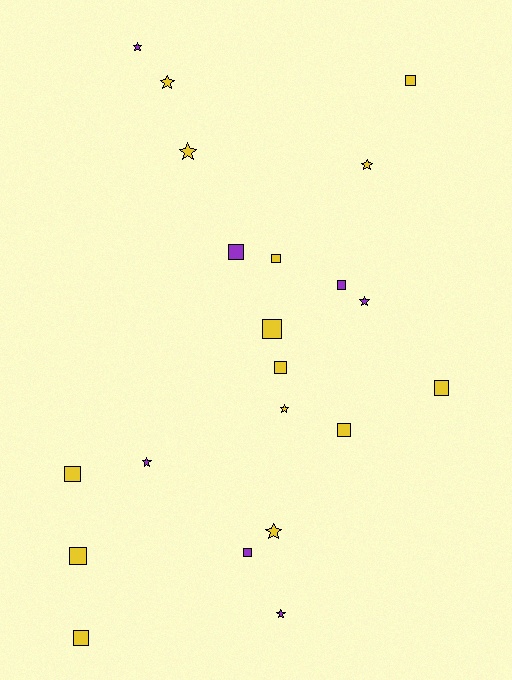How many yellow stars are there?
There are 5 yellow stars.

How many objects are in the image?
There are 21 objects.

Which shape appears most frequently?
Square, with 12 objects.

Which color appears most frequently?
Yellow, with 14 objects.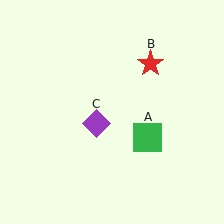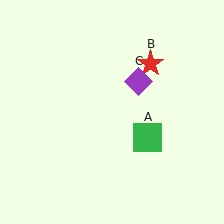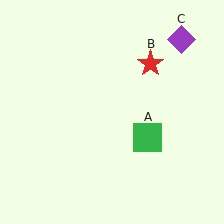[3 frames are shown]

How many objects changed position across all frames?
1 object changed position: purple diamond (object C).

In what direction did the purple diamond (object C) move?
The purple diamond (object C) moved up and to the right.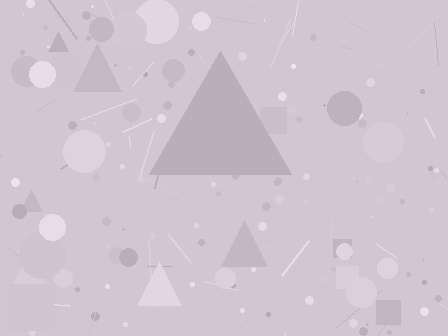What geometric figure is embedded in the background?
A triangle is embedded in the background.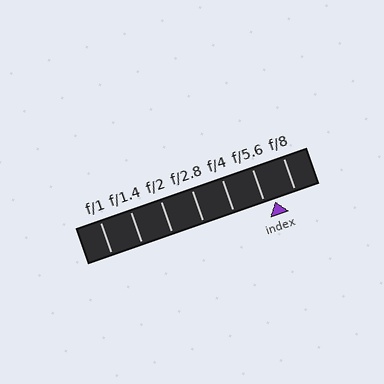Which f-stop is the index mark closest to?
The index mark is closest to f/5.6.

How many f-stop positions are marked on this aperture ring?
There are 7 f-stop positions marked.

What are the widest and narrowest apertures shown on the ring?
The widest aperture shown is f/1 and the narrowest is f/8.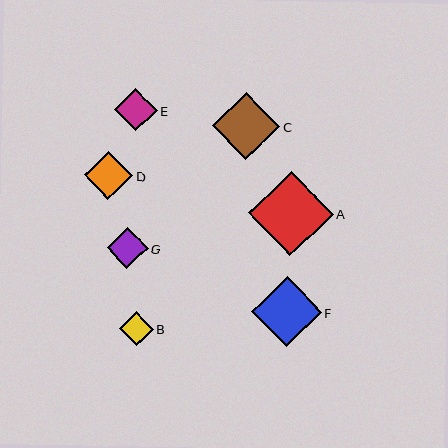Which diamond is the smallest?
Diamond B is the smallest with a size of approximately 33 pixels.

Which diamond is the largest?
Diamond A is the largest with a size of approximately 85 pixels.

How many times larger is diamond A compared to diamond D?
Diamond A is approximately 1.8 times the size of diamond D.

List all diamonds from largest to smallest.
From largest to smallest: A, F, C, D, E, G, B.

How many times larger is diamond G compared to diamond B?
Diamond G is approximately 1.2 times the size of diamond B.